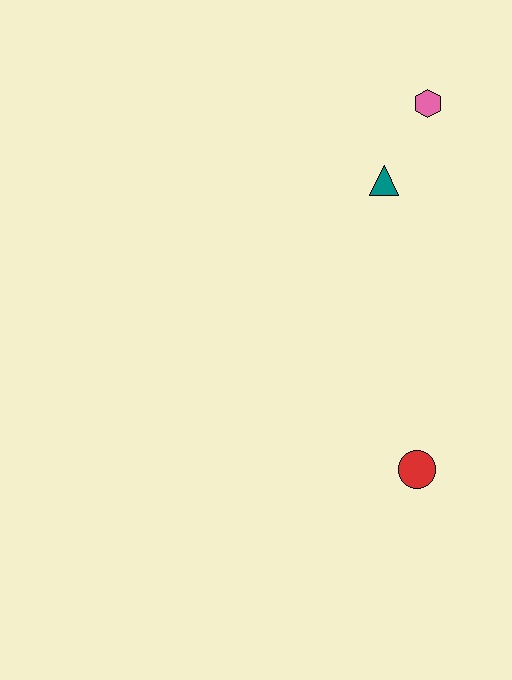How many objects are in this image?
There are 3 objects.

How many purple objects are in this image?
There are no purple objects.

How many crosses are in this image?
There are no crosses.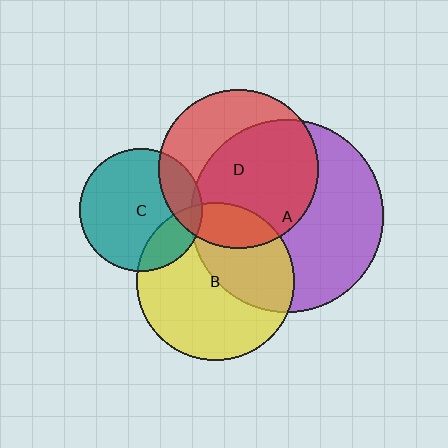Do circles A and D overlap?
Yes.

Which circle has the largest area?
Circle A (purple).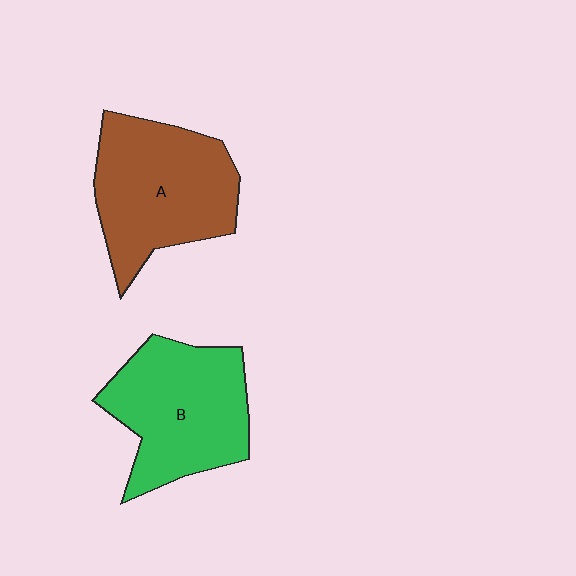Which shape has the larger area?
Shape A (brown).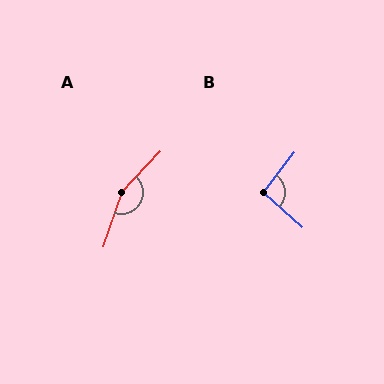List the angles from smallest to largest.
B (94°), A (156°).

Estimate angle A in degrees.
Approximately 156 degrees.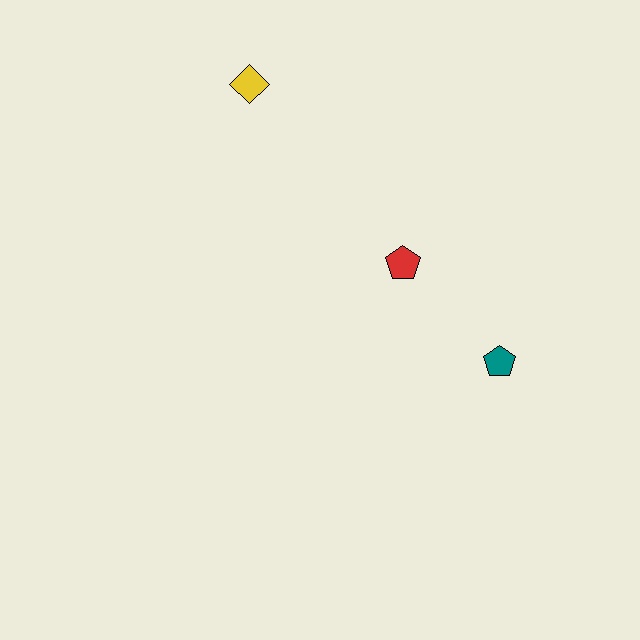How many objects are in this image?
There are 3 objects.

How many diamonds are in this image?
There is 1 diamond.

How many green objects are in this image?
There are no green objects.